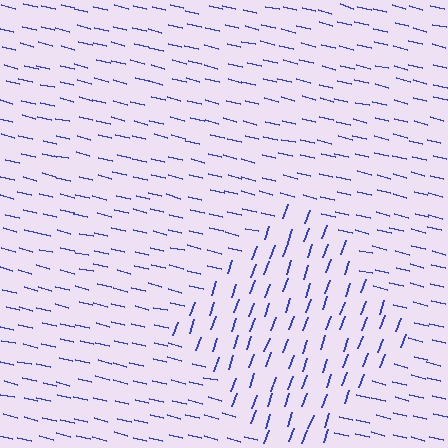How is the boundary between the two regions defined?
The boundary is defined purely by a change in line orientation (approximately 84 degrees difference). All lines are the same color and thickness.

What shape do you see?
I see a diamond.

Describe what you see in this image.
The image is filled with small blue line segments. A diamond region in the image has lines oriented differently from the surrounding lines, creating a visible texture boundary.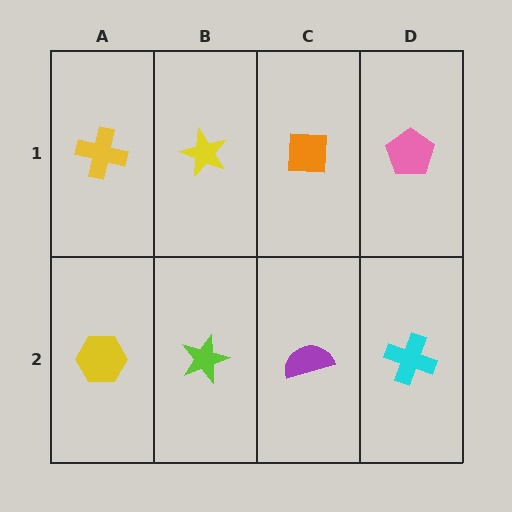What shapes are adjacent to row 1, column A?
A yellow hexagon (row 2, column A), a yellow star (row 1, column B).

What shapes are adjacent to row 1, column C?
A purple semicircle (row 2, column C), a yellow star (row 1, column B), a pink pentagon (row 1, column D).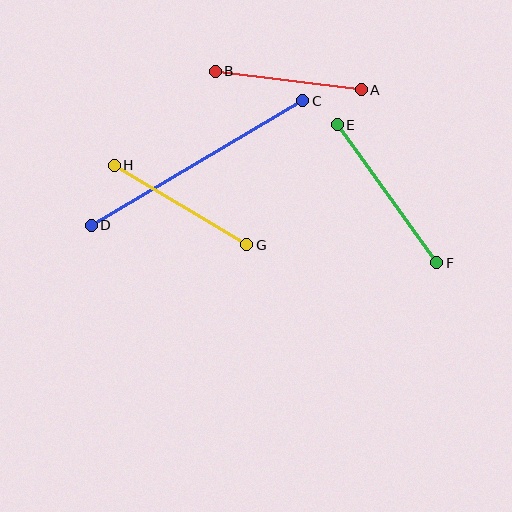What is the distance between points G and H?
The distance is approximately 155 pixels.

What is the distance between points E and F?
The distance is approximately 170 pixels.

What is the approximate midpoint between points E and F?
The midpoint is at approximately (387, 194) pixels.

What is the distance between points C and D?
The distance is approximately 245 pixels.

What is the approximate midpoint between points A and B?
The midpoint is at approximately (288, 81) pixels.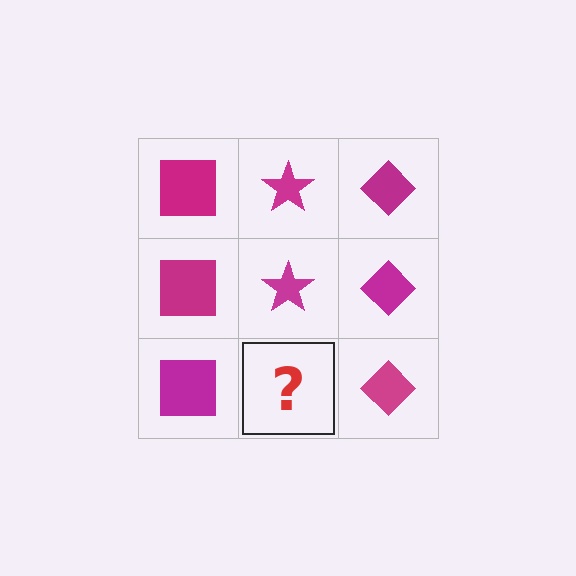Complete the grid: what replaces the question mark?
The question mark should be replaced with a magenta star.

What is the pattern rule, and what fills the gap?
The rule is that each column has a consistent shape. The gap should be filled with a magenta star.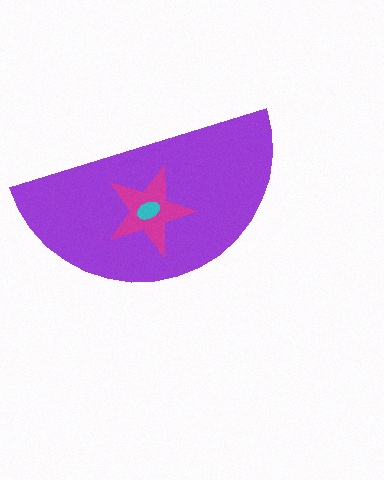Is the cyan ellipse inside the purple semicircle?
Yes.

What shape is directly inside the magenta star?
The cyan ellipse.